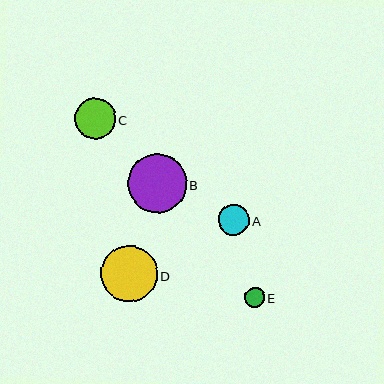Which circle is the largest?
Circle B is the largest with a size of approximately 59 pixels.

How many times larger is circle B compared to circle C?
Circle B is approximately 1.5 times the size of circle C.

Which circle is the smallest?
Circle E is the smallest with a size of approximately 20 pixels.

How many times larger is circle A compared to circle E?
Circle A is approximately 1.5 times the size of circle E.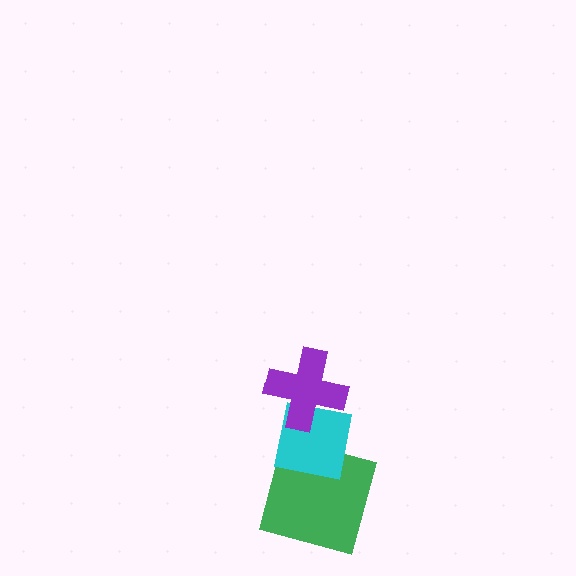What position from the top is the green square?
The green square is 3rd from the top.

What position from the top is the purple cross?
The purple cross is 1st from the top.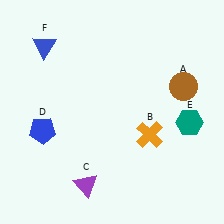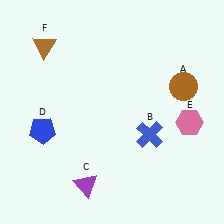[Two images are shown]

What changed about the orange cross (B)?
In Image 1, B is orange. In Image 2, it changed to blue.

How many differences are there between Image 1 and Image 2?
There are 3 differences between the two images.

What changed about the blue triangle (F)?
In Image 1, F is blue. In Image 2, it changed to brown.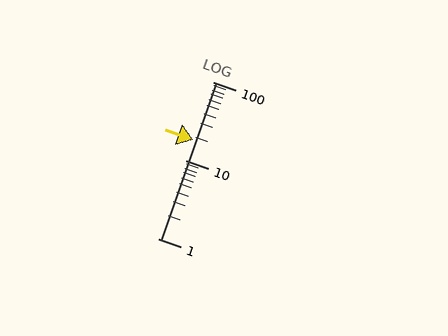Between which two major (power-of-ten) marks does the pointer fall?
The pointer is between 10 and 100.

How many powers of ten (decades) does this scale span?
The scale spans 2 decades, from 1 to 100.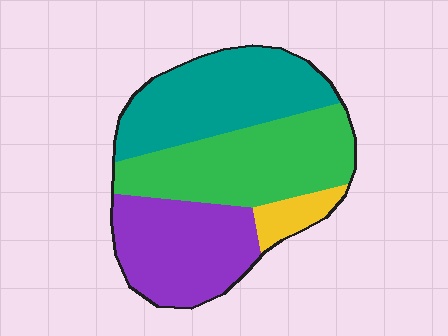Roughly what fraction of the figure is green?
Green takes up about one third (1/3) of the figure.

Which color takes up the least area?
Yellow, at roughly 5%.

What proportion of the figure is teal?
Teal covers 32% of the figure.